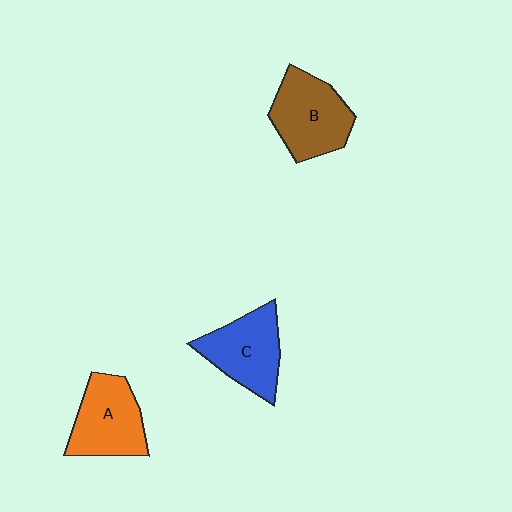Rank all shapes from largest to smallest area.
From largest to smallest: B (brown), A (orange), C (blue).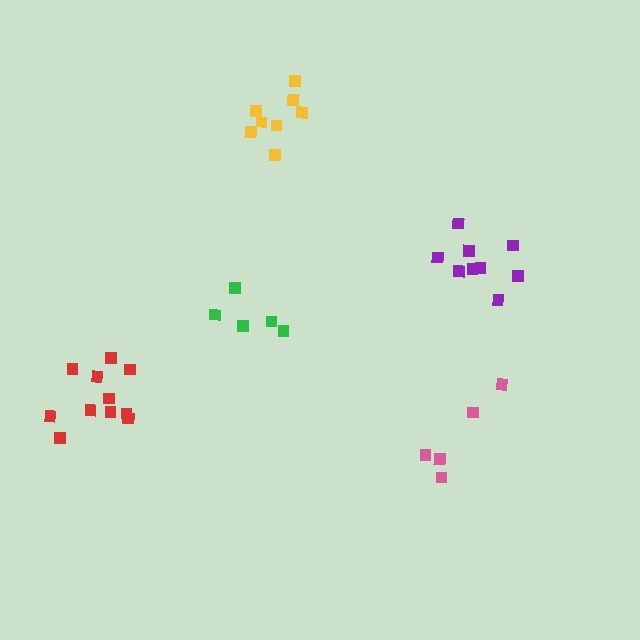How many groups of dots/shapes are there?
There are 5 groups.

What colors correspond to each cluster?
The clusters are colored: green, yellow, purple, red, pink.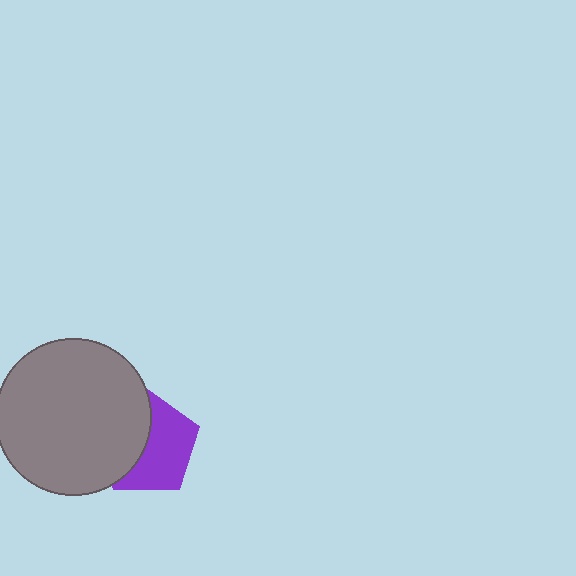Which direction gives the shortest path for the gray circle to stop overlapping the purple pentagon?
Moving left gives the shortest separation.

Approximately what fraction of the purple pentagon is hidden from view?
Roughly 44% of the purple pentagon is hidden behind the gray circle.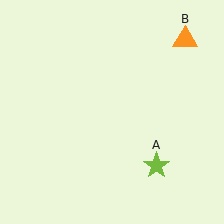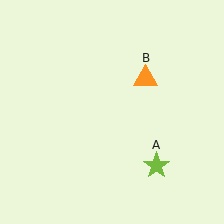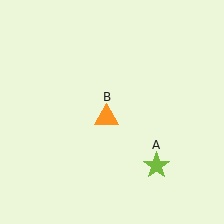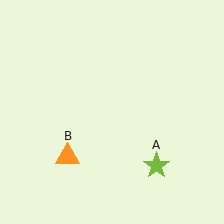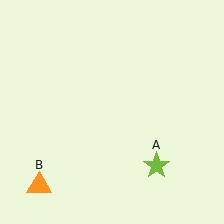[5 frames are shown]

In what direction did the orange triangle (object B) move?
The orange triangle (object B) moved down and to the left.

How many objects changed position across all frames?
1 object changed position: orange triangle (object B).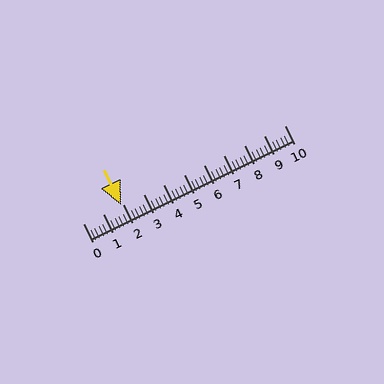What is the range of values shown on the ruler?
The ruler shows values from 0 to 10.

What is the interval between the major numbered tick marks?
The major tick marks are spaced 1 units apart.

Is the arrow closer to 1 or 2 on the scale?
The arrow is closer to 2.